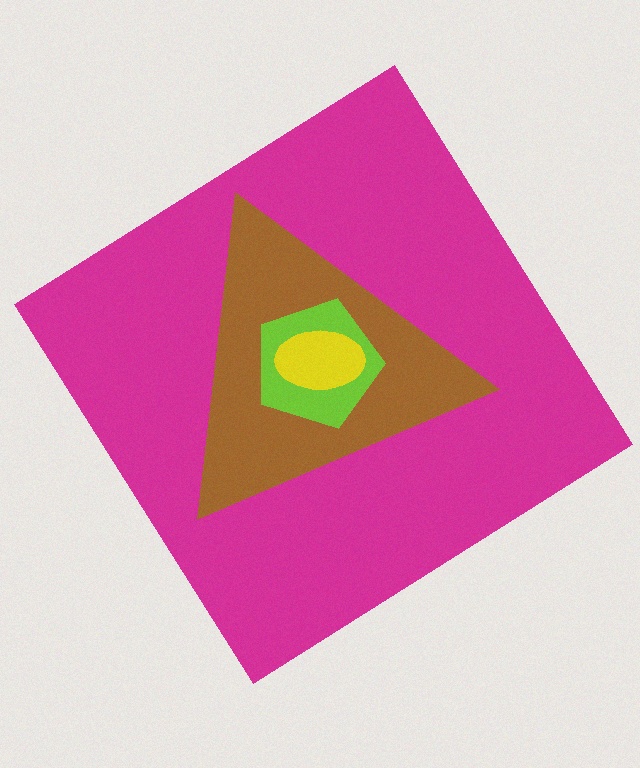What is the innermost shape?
The yellow ellipse.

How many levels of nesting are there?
4.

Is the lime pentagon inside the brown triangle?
Yes.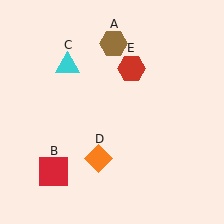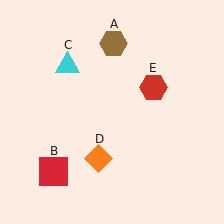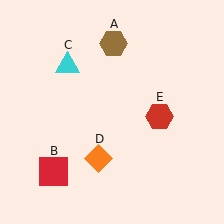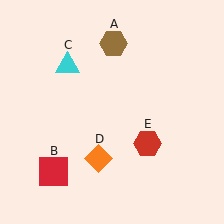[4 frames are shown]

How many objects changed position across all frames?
1 object changed position: red hexagon (object E).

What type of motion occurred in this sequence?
The red hexagon (object E) rotated clockwise around the center of the scene.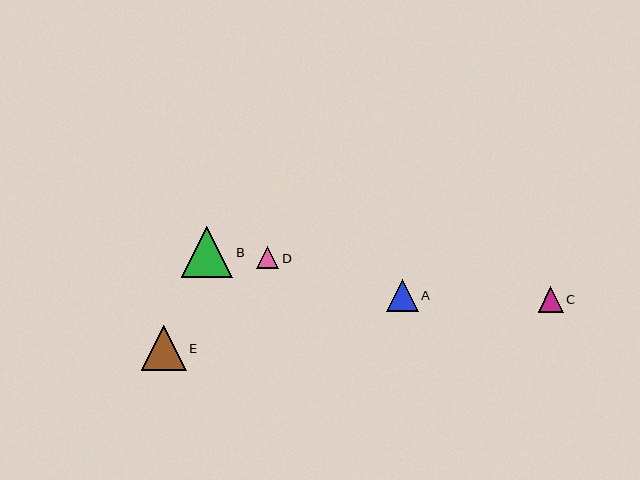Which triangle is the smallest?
Triangle D is the smallest with a size of approximately 22 pixels.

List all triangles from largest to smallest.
From largest to smallest: B, E, A, C, D.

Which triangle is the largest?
Triangle B is the largest with a size of approximately 52 pixels.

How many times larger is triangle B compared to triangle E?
Triangle B is approximately 1.1 times the size of triangle E.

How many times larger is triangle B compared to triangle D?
Triangle B is approximately 2.3 times the size of triangle D.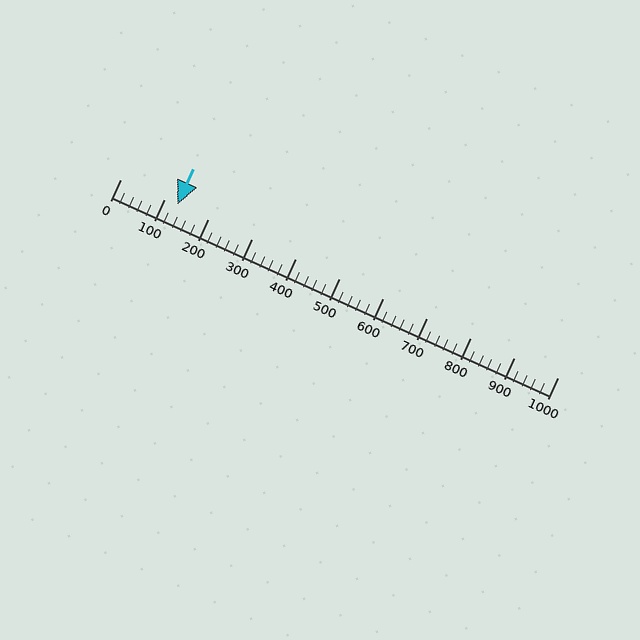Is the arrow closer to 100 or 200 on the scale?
The arrow is closer to 100.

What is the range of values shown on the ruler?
The ruler shows values from 0 to 1000.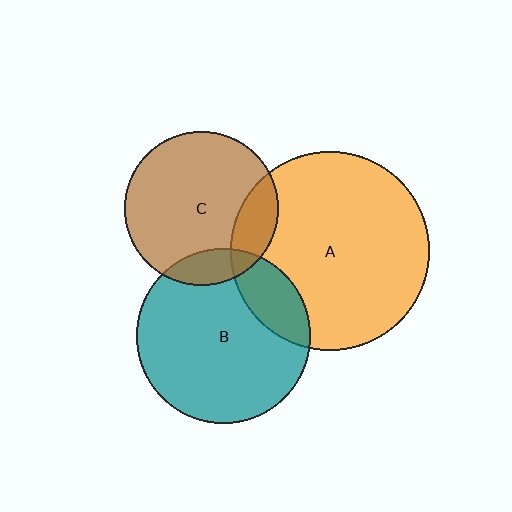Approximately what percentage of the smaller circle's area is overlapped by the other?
Approximately 20%.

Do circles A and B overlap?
Yes.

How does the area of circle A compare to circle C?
Approximately 1.7 times.